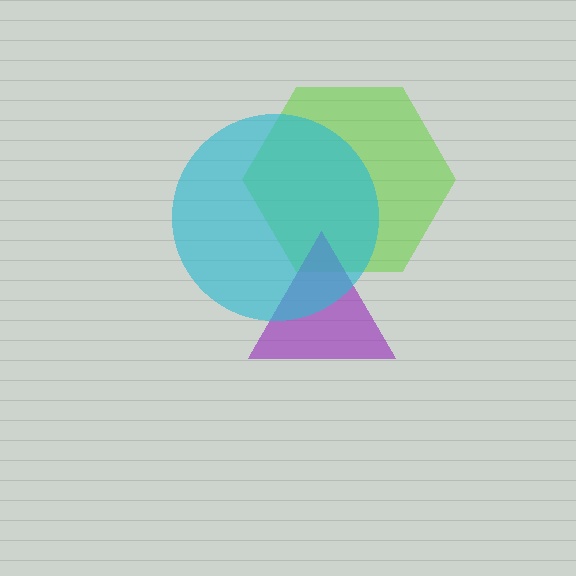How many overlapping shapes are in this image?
There are 3 overlapping shapes in the image.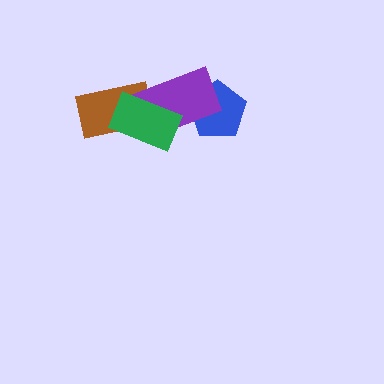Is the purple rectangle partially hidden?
Yes, it is partially covered by another shape.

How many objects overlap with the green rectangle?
2 objects overlap with the green rectangle.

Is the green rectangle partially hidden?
No, no other shape covers it.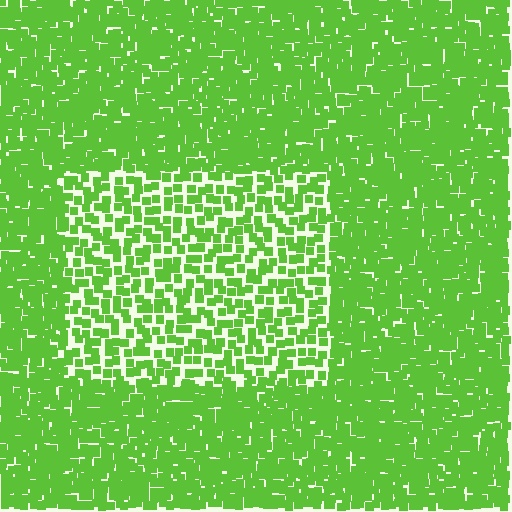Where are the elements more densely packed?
The elements are more densely packed outside the rectangle boundary.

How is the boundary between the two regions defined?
The boundary is defined by a change in element density (approximately 2.0x ratio). All elements are the same color, size, and shape.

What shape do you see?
I see a rectangle.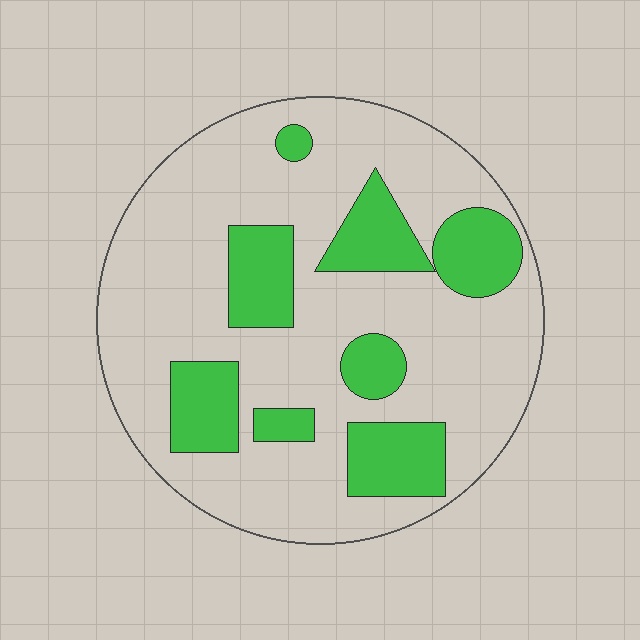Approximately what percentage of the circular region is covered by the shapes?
Approximately 25%.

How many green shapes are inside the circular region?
8.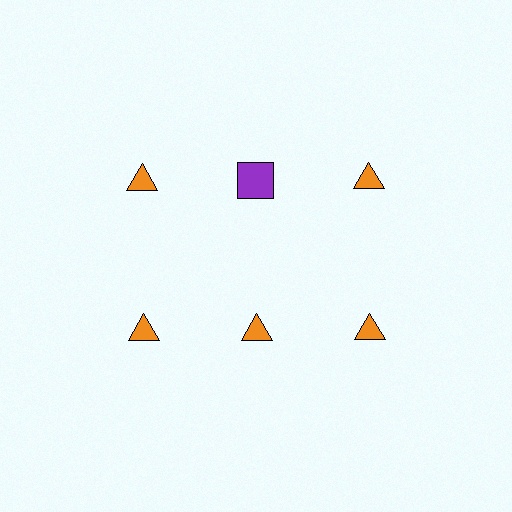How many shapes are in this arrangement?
There are 6 shapes arranged in a grid pattern.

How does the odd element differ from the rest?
It differs in both color (purple instead of orange) and shape (square instead of triangle).